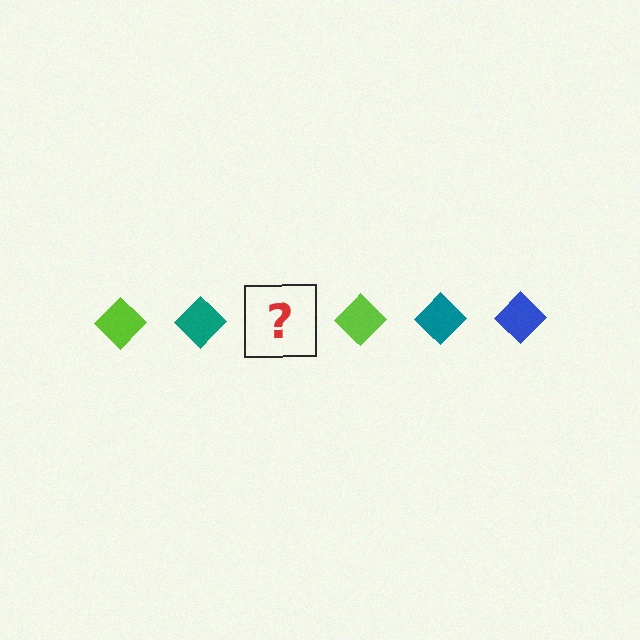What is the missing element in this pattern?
The missing element is a blue diamond.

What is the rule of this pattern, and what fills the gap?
The rule is that the pattern cycles through lime, teal, blue diamonds. The gap should be filled with a blue diamond.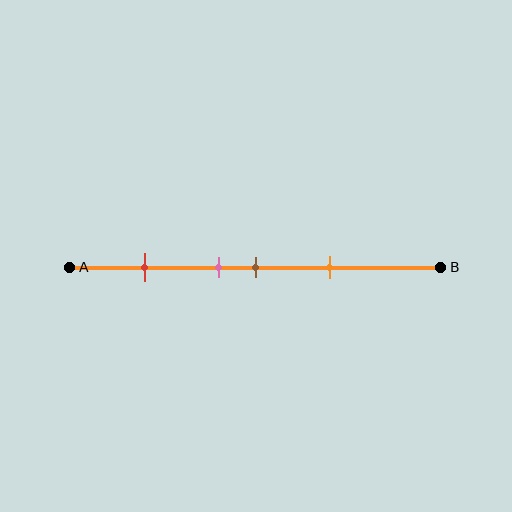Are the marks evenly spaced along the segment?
No, the marks are not evenly spaced.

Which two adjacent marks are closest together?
The pink and brown marks are the closest adjacent pair.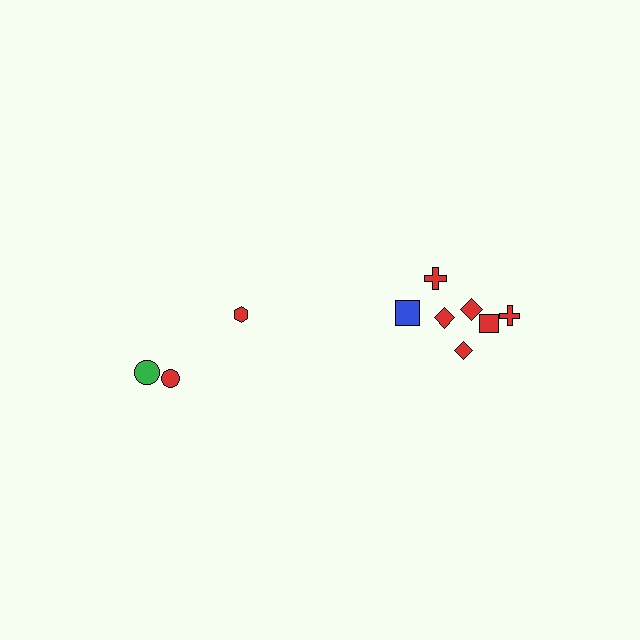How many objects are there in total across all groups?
There are 10 objects.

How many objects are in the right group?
There are 7 objects.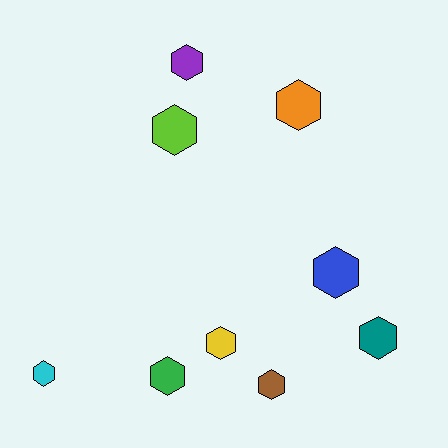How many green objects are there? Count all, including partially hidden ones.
There is 1 green object.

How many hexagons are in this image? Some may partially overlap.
There are 9 hexagons.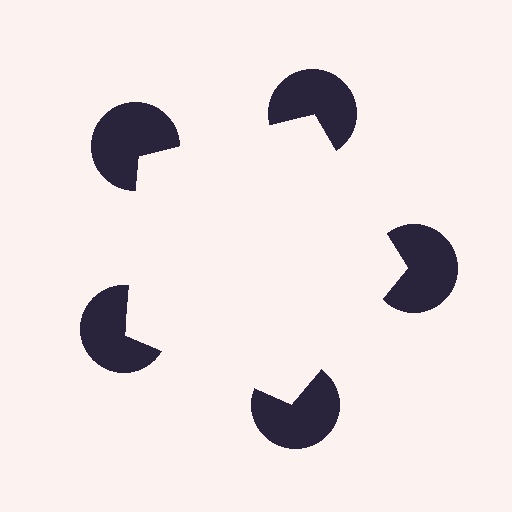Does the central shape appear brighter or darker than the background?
It typically appears slightly brighter than the background, even though no actual brightness change is drawn.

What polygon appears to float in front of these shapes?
An illusory pentagon — its edges are inferred from the aligned wedge cuts in the pac-man discs, not physically drawn.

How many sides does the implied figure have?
5 sides.